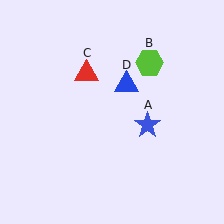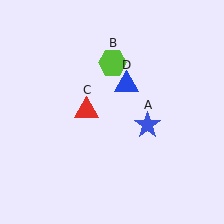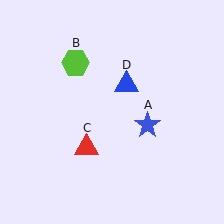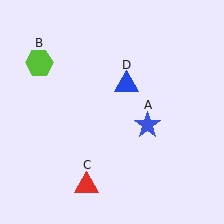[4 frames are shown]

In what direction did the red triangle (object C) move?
The red triangle (object C) moved down.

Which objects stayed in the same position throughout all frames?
Blue star (object A) and blue triangle (object D) remained stationary.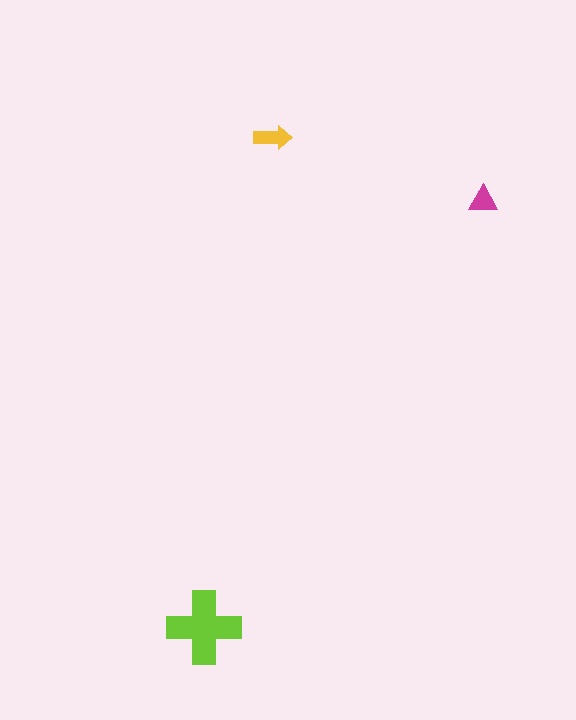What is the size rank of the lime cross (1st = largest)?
1st.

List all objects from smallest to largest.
The magenta triangle, the yellow arrow, the lime cross.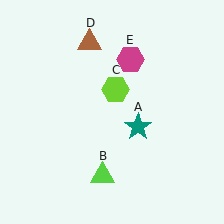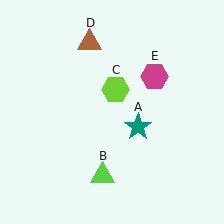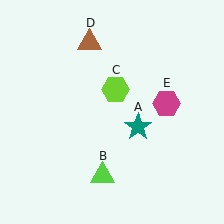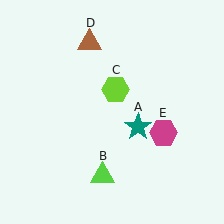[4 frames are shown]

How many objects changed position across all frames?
1 object changed position: magenta hexagon (object E).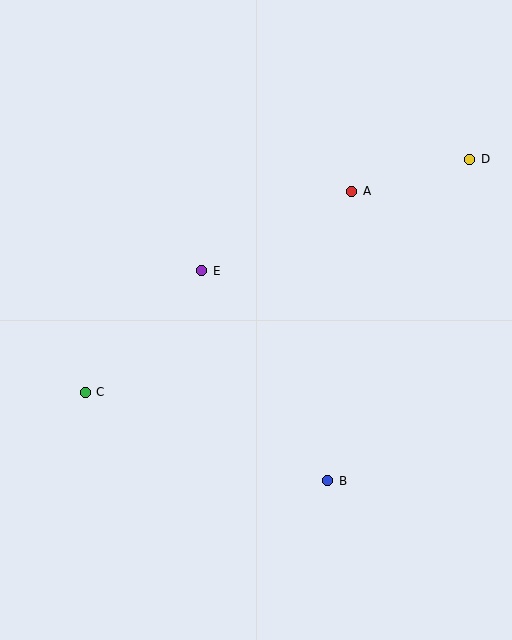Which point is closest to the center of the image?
Point E at (202, 271) is closest to the center.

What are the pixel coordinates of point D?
Point D is at (470, 159).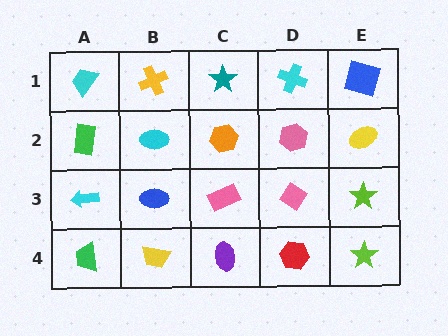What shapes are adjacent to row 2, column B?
A yellow cross (row 1, column B), a blue ellipse (row 3, column B), a green rectangle (row 2, column A), an orange hexagon (row 2, column C).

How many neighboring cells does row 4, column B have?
3.